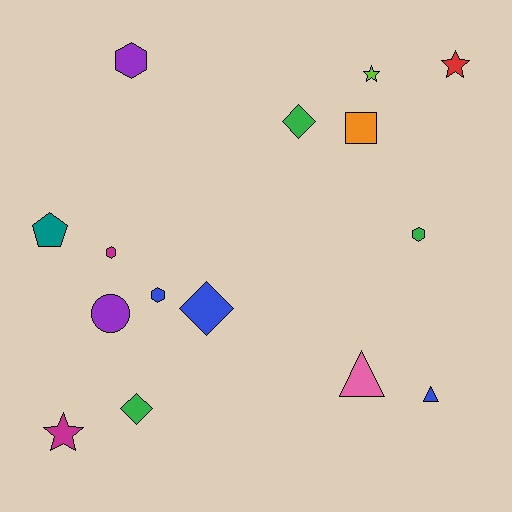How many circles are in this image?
There is 1 circle.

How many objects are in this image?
There are 15 objects.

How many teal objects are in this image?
There is 1 teal object.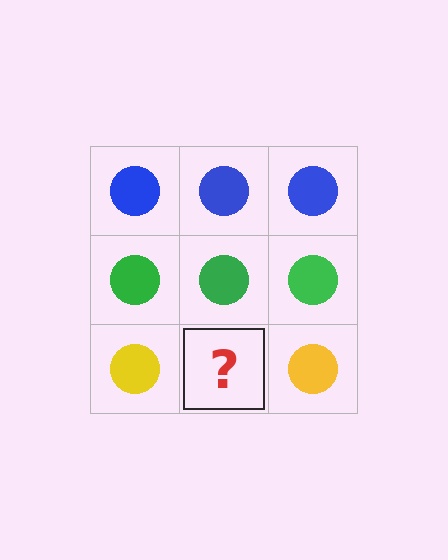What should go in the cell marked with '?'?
The missing cell should contain a yellow circle.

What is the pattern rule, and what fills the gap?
The rule is that each row has a consistent color. The gap should be filled with a yellow circle.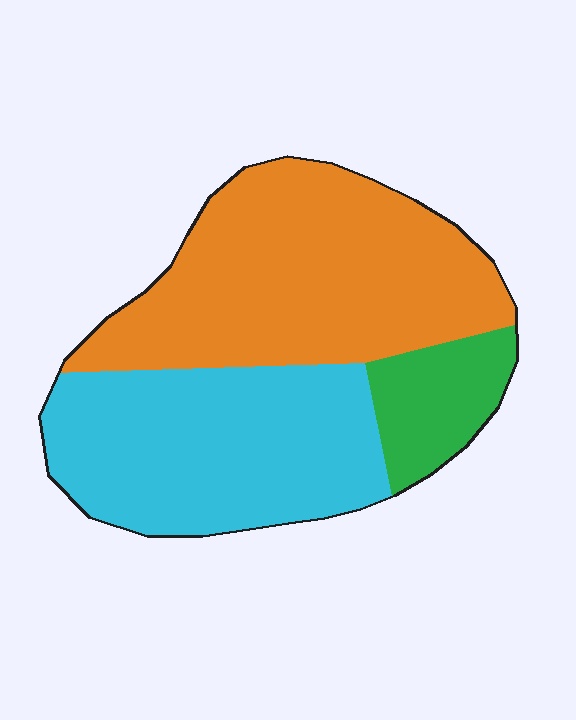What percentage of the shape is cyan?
Cyan takes up about two fifths (2/5) of the shape.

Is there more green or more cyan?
Cyan.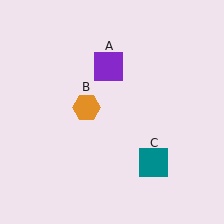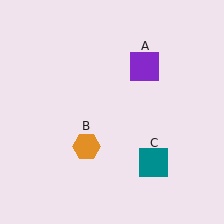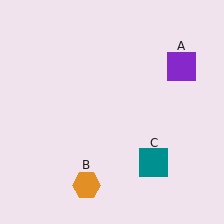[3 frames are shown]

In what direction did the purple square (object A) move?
The purple square (object A) moved right.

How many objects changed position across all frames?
2 objects changed position: purple square (object A), orange hexagon (object B).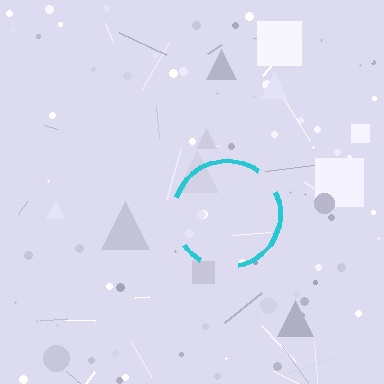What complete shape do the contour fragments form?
The contour fragments form a circle.